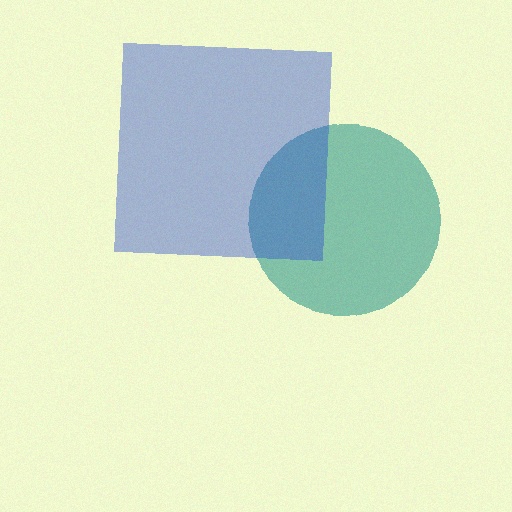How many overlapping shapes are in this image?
There are 2 overlapping shapes in the image.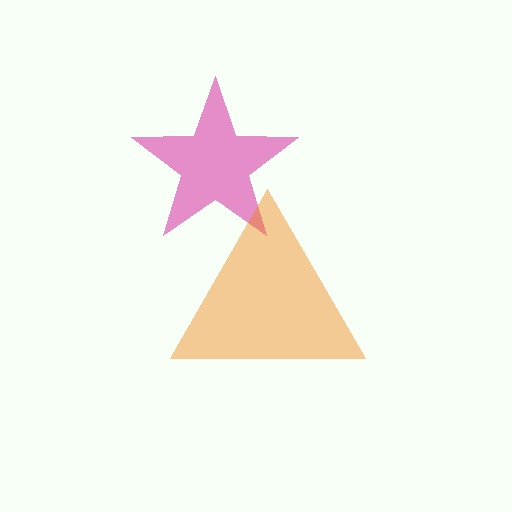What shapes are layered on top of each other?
The layered shapes are: a magenta star, an orange triangle.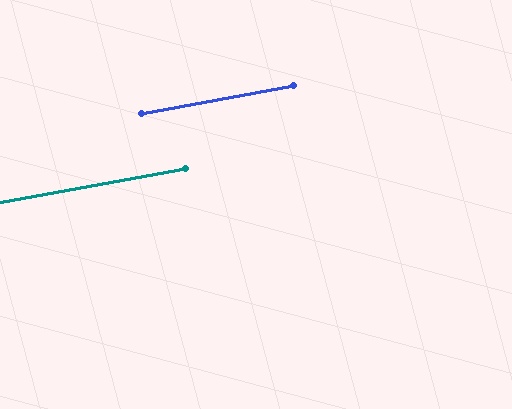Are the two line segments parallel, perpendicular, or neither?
Parallel — their directions differ by only 0.2°.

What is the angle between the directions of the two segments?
Approximately 0 degrees.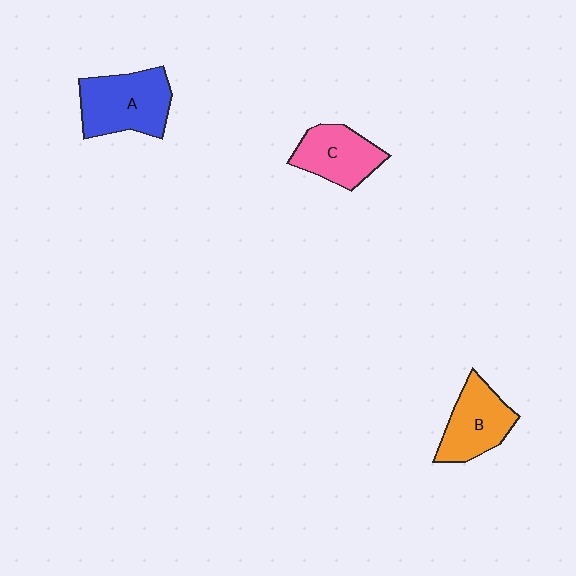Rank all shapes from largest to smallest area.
From largest to smallest: A (blue), B (orange), C (pink).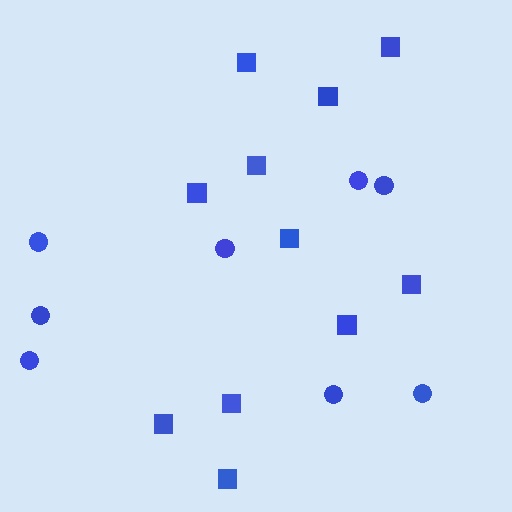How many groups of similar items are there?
There are 2 groups: one group of circles (8) and one group of squares (11).